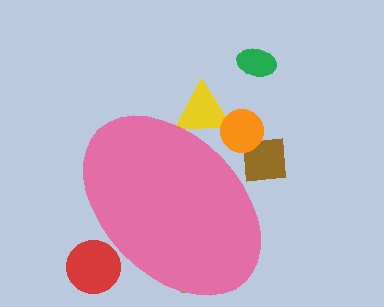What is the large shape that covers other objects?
A pink ellipse.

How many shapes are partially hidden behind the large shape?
5 shapes are partially hidden.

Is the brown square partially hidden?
Yes, the brown square is partially hidden behind the pink ellipse.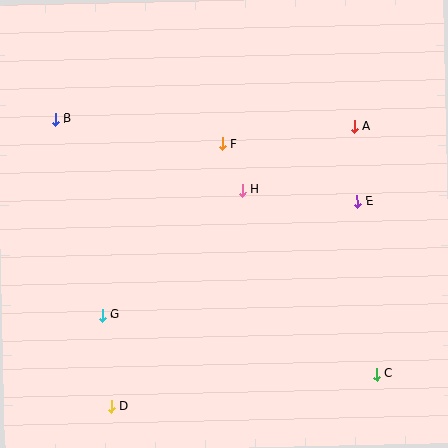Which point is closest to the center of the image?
Point H at (242, 190) is closest to the center.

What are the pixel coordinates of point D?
Point D is at (111, 406).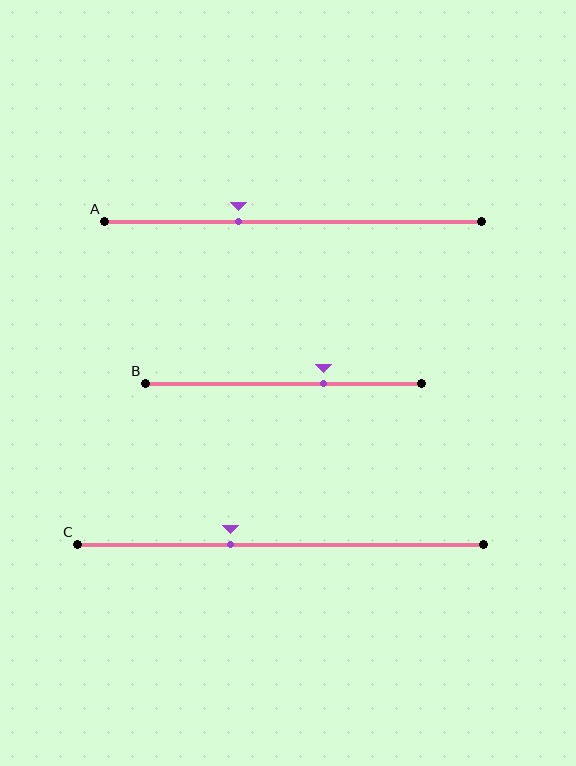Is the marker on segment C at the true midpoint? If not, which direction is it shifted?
No, the marker on segment C is shifted to the left by about 12% of the segment length.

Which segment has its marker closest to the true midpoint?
Segment C has its marker closest to the true midpoint.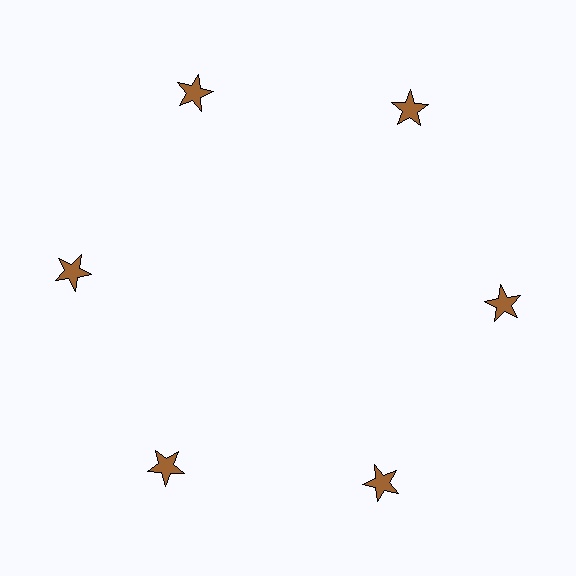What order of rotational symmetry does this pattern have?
This pattern has 6-fold rotational symmetry.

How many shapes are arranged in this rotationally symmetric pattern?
There are 6 shapes, arranged in 6 groups of 1.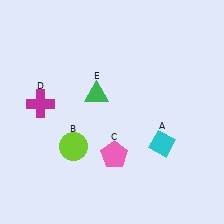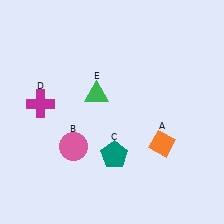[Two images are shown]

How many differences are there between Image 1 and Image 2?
There are 3 differences between the two images.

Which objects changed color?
A changed from cyan to orange. B changed from lime to pink. C changed from pink to teal.